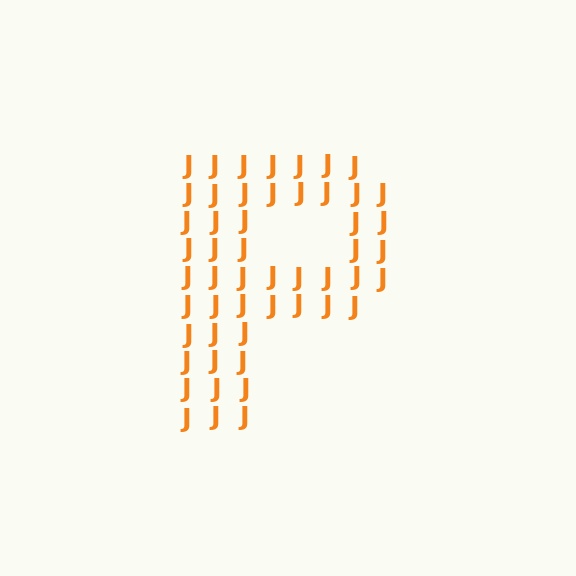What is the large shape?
The large shape is the letter P.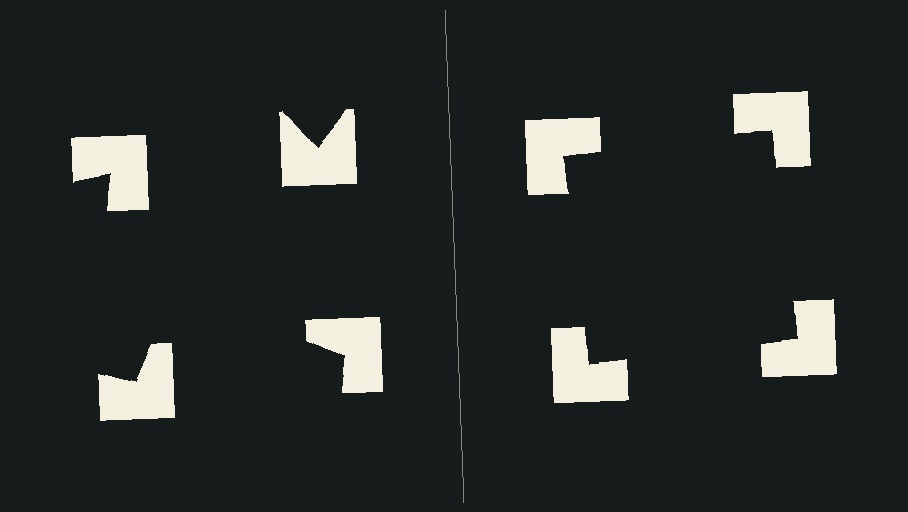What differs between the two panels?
The notched squares are positioned identically on both sides; only the wedge orientations differ. On the right they align to a square; on the left they are misaligned.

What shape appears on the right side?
An illusory square.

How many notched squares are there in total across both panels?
8 — 4 on each side.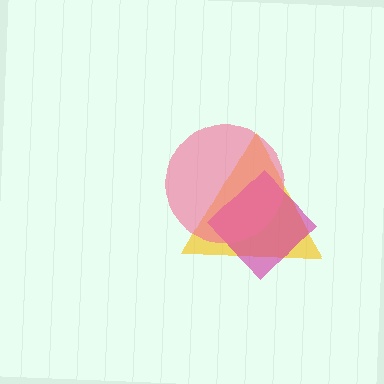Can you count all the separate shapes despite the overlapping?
Yes, there are 3 separate shapes.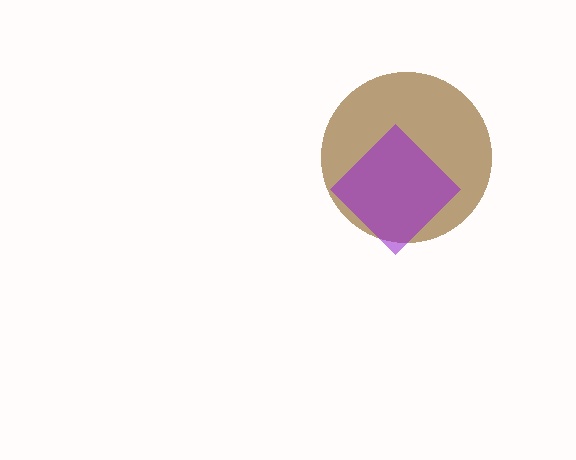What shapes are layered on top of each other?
The layered shapes are: a brown circle, a purple diamond.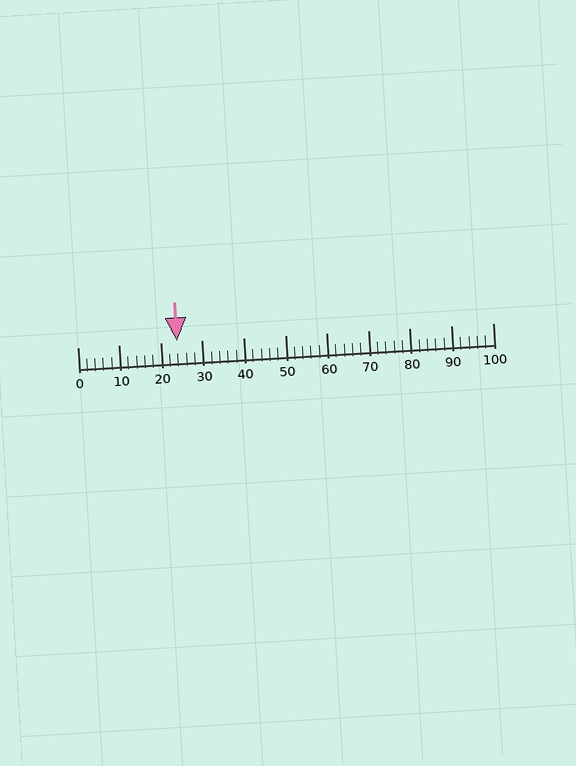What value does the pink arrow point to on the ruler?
The pink arrow points to approximately 24.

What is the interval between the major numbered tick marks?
The major tick marks are spaced 10 units apart.